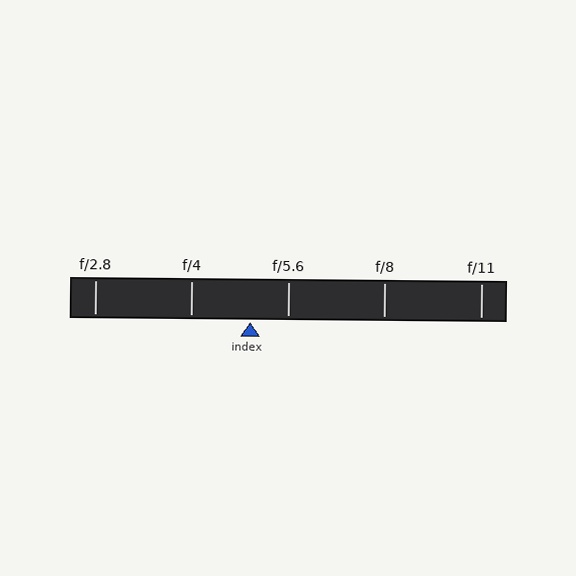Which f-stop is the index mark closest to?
The index mark is closest to f/5.6.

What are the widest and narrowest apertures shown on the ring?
The widest aperture shown is f/2.8 and the narrowest is f/11.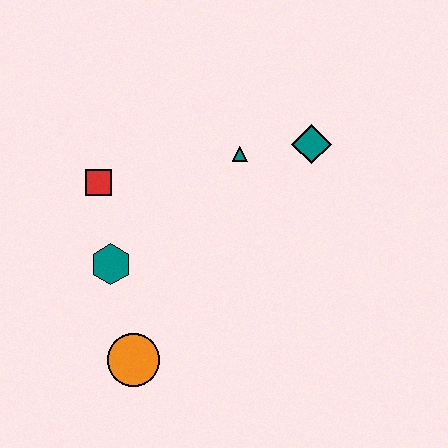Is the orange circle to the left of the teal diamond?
Yes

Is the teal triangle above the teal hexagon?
Yes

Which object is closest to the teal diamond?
The teal triangle is closest to the teal diamond.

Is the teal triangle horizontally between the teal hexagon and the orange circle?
No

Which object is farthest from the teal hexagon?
The teal diamond is farthest from the teal hexagon.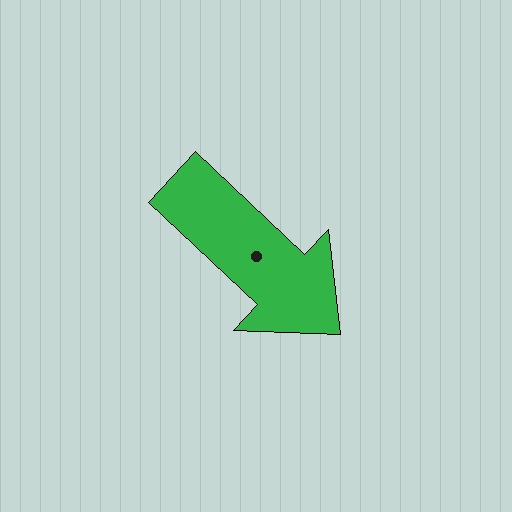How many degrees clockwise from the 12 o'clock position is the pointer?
Approximately 133 degrees.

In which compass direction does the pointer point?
Southeast.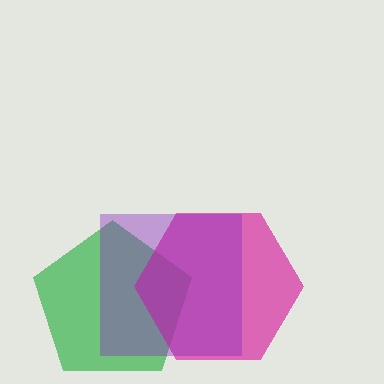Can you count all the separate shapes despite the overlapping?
Yes, there are 3 separate shapes.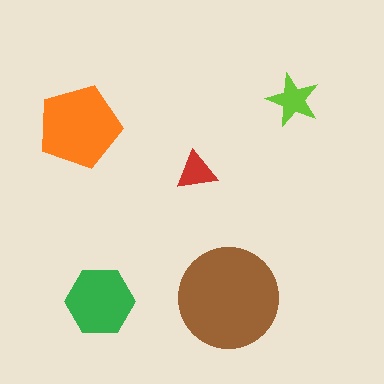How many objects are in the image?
There are 5 objects in the image.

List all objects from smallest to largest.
The red triangle, the lime star, the green hexagon, the orange pentagon, the brown circle.